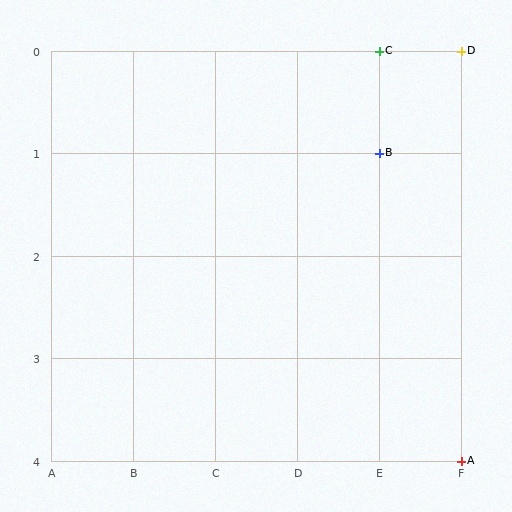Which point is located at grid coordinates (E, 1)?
Point B is at (E, 1).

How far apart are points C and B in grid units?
Points C and B are 1 row apart.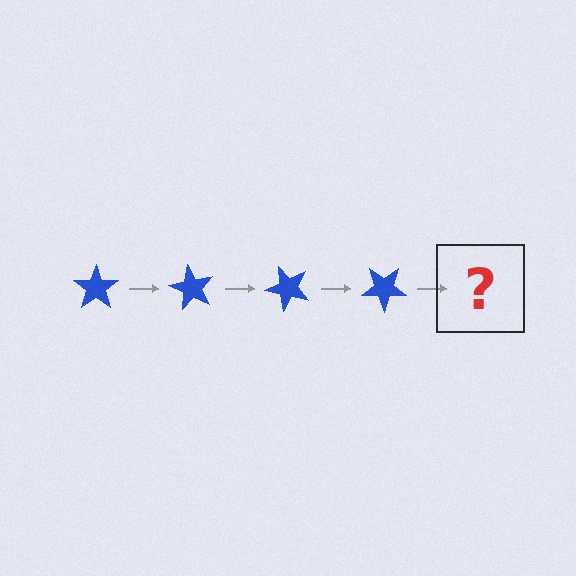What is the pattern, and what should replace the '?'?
The pattern is that the star rotates 60 degrees each step. The '?' should be a blue star rotated 240 degrees.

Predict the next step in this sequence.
The next step is a blue star rotated 240 degrees.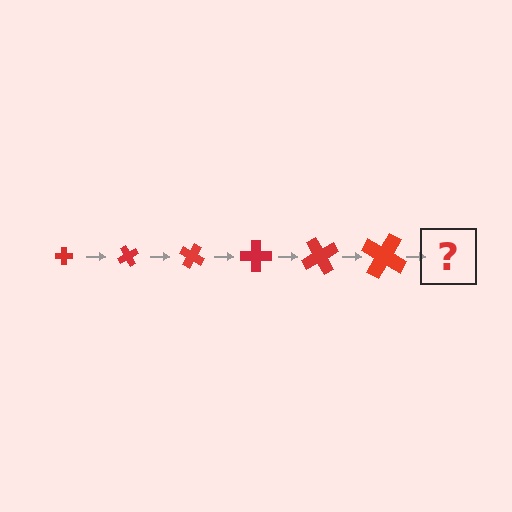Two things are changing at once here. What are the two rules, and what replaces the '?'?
The two rules are that the cross grows larger each step and it rotates 60 degrees each step. The '?' should be a cross, larger than the previous one and rotated 360 degrees from the start.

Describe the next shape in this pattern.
It should be a cross, larger than the previous one and rotated 360 degrees from the start.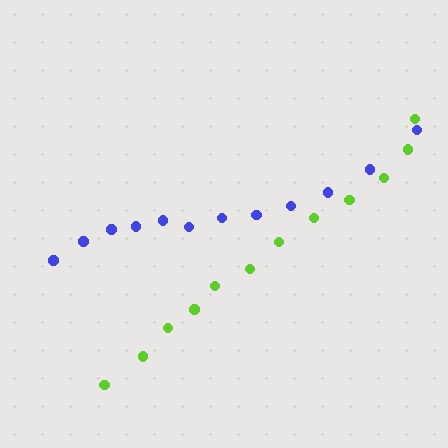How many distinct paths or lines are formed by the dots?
There are 2 distinct paths.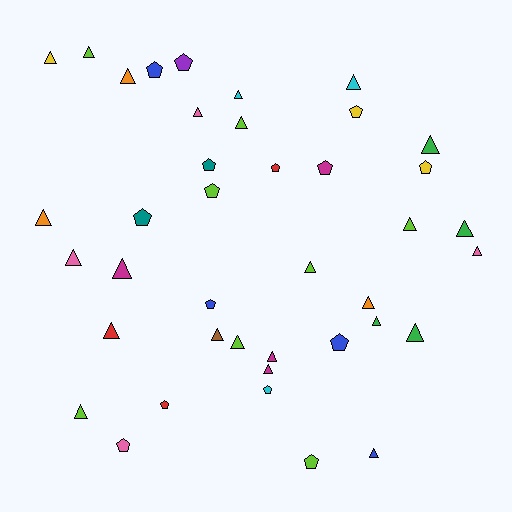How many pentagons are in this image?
There are 15 pentagons.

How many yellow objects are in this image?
There are 3 yellow objects.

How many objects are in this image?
There are 40 objects.